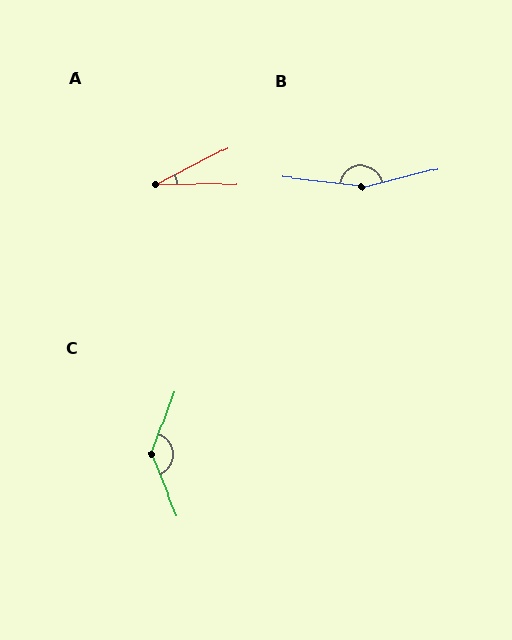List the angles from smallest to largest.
A (26°), C (138°), B (160°).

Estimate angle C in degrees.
Approximately 138 degrees.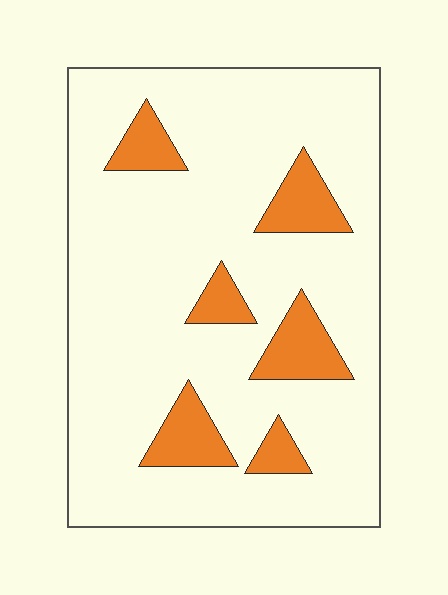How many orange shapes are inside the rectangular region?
6.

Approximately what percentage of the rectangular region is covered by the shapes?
Approximately 15%.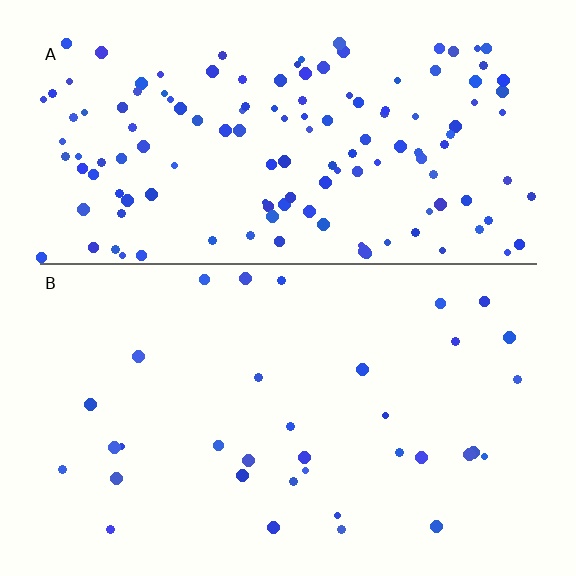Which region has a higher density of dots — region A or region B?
A (the top).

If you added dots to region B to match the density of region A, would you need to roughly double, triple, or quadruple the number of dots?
Approximately quadruple.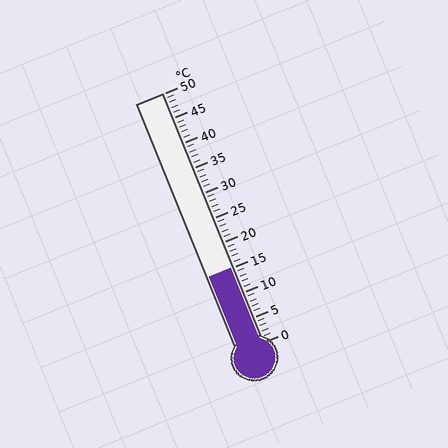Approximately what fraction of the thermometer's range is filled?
The thermometer is filled to approximately 30% of its range.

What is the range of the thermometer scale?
The thermometer scale ranges from 0°C to 50°C.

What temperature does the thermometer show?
The thermometer shows approximately 15°C.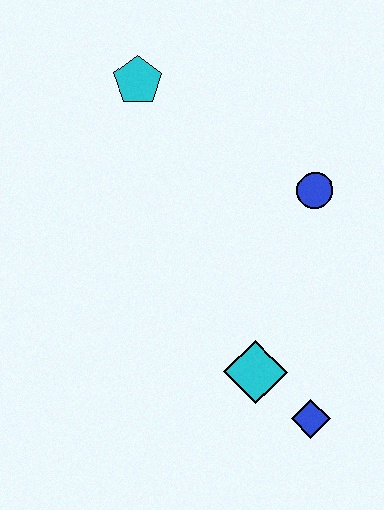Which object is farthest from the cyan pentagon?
The blue diamond is farthest from the cyan pentagon.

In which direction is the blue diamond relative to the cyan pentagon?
The blue diamond is below the cyan pentagon.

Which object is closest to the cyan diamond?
The blue diamond is closest to the cyan diamond.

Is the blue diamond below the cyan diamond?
Yes